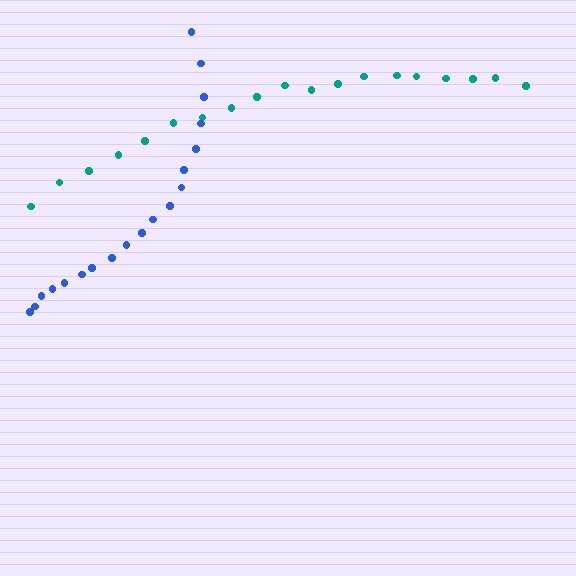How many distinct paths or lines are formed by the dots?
There are 2 distinct paths.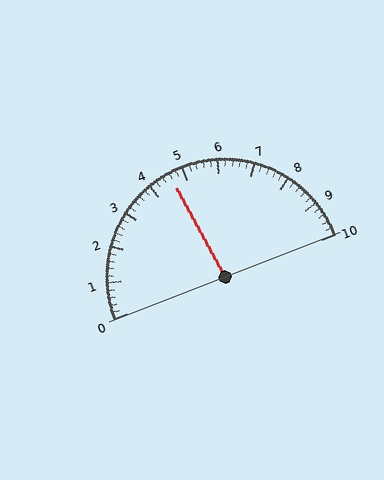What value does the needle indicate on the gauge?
The needle indicates approximately 4.6.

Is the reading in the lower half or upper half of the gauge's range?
The reading is in the lower half of the range (0 to 10).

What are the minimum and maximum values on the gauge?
The gauge ranges from 0 to 10.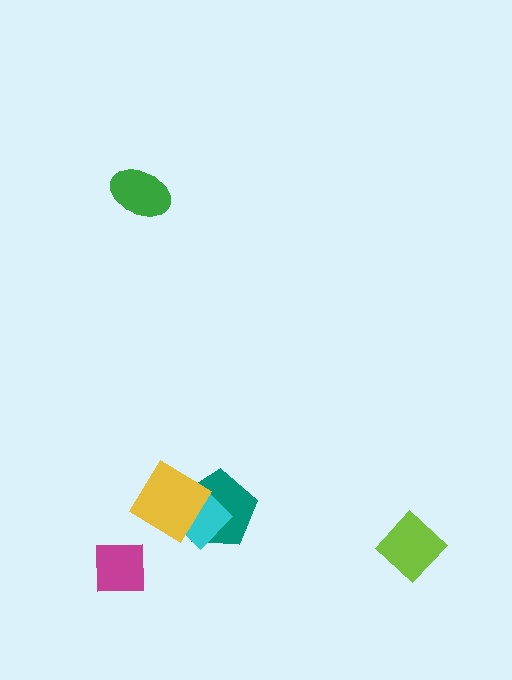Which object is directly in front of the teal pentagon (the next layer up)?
The cyan diamond is directly in front of the teal pentagon.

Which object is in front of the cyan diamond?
The yellow diamond is in front of the cyan diamond.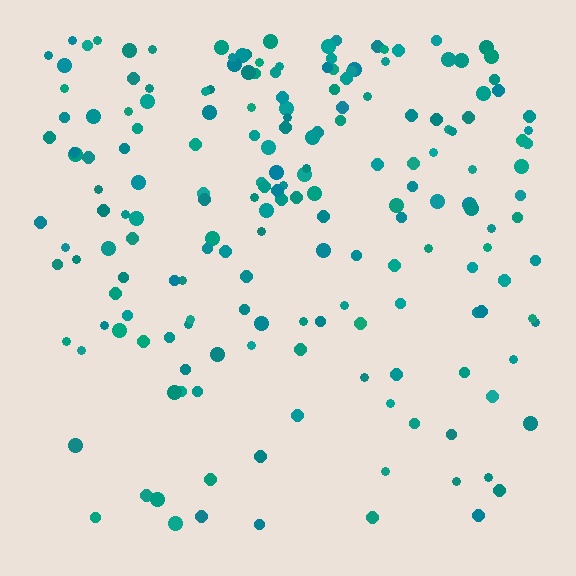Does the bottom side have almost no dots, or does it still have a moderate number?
Still a moderate number, just noticeably fewer than the top.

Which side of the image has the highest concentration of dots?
The top.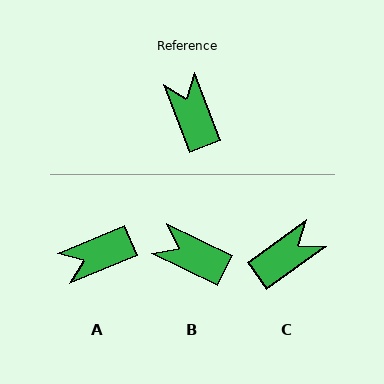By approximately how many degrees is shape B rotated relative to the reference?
Approximately 43 degrees counter-clockwise.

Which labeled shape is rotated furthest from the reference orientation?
A, about 92 degrees away.